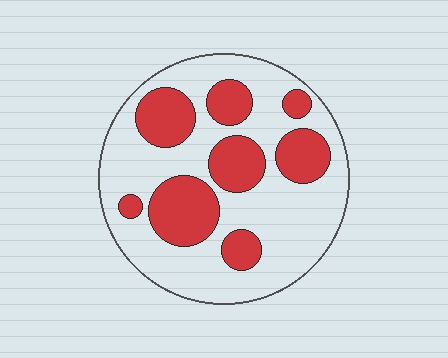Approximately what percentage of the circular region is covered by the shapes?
Approximately 35%.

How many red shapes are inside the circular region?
8.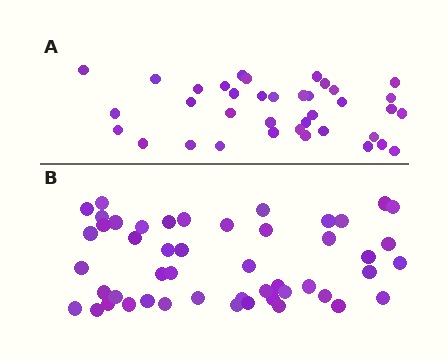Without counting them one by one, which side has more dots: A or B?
Region B (the bottom region) has more dots.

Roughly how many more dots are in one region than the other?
Region B has roughly 12 or so more dots than region A.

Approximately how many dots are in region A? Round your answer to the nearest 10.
About 40 dots. (The exact count is 37, which rounds to 40.)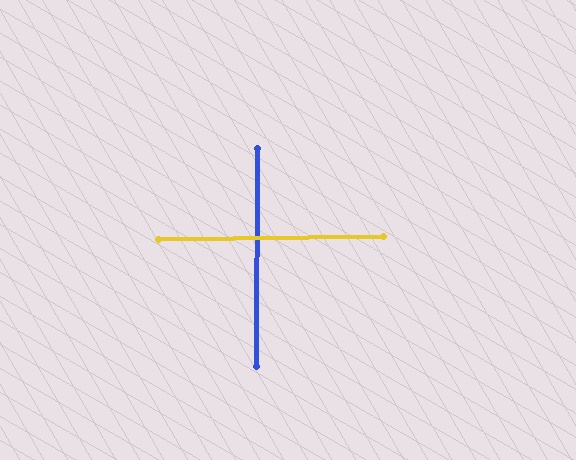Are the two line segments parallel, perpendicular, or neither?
Perpendicular — they meet at approximately 89°.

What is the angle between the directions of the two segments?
Approximately 89 degrees.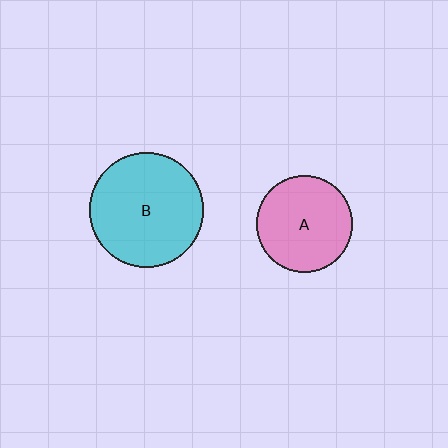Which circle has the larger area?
Circle B (cyan).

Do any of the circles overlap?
No, none of the circles overlap.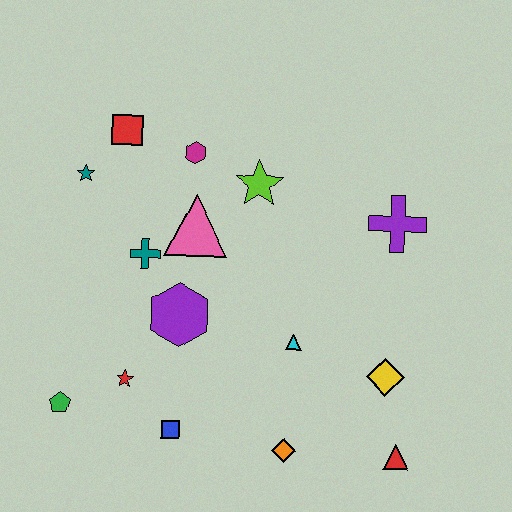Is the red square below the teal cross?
No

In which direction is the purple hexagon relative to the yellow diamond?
The purple hexagon is to the left of the yellow diamond.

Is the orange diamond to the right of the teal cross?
Yes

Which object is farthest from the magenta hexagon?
The red triangle is farthest from the magenta hexagon.